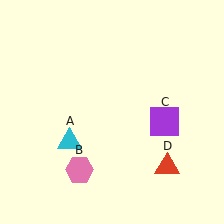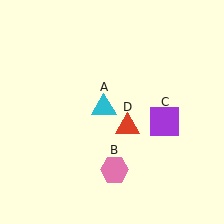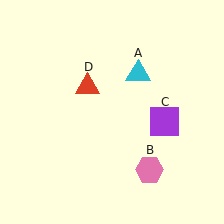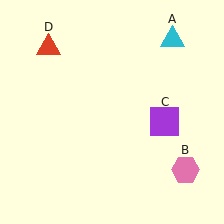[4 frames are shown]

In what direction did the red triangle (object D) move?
The red triangle (object D) moved up and to the left.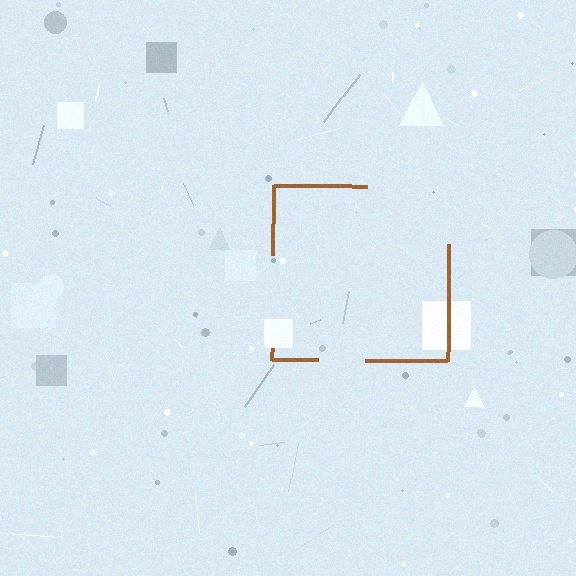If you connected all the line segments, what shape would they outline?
They would outline a square.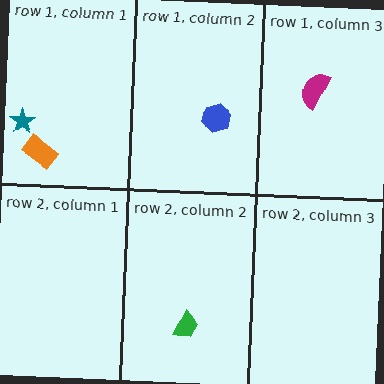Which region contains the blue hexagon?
The row 1, column 2 region.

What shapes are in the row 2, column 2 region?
The green trapezoid.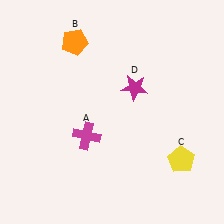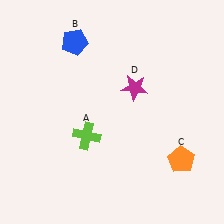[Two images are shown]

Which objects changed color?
A changed from magenta to lime. B changed from orange to blue. C changed from yellow to orange.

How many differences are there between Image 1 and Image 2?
There are 3 differences between the two images.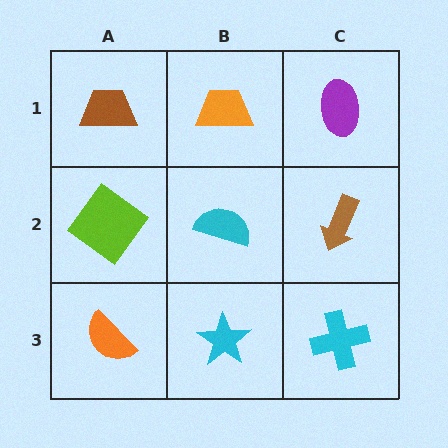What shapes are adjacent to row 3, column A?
A lime diamond (row 2, column A), a cyan star (row 3, column B).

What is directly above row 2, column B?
An orange trapezoid.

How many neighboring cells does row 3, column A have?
2.